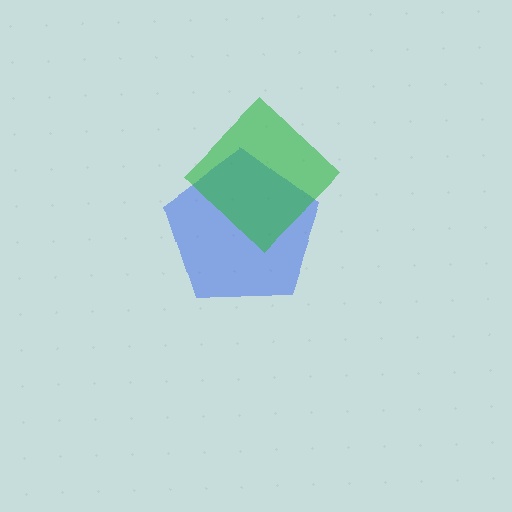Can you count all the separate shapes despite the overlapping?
Yes, there are 2 separate shapes.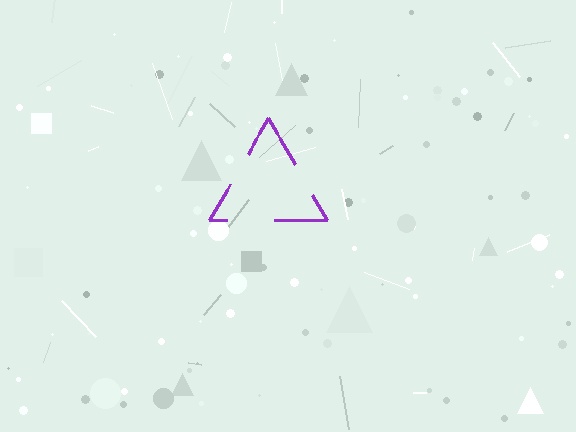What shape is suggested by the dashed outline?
The dashed outline suggests a triangle.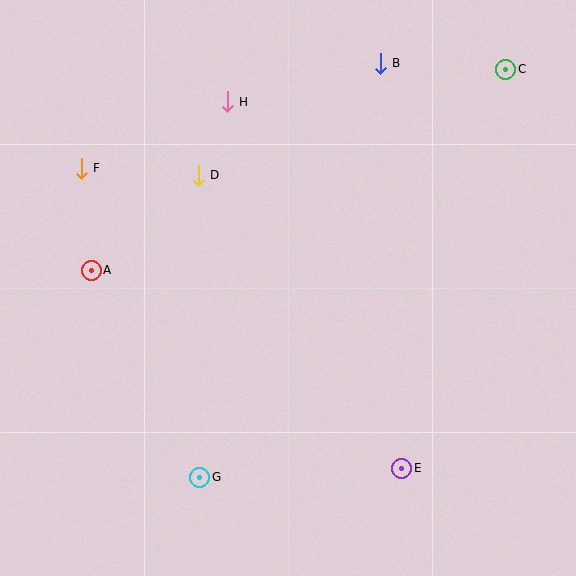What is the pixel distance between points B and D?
The distance between B and D is 214 pixels.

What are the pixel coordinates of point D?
Point D is at (198, 175).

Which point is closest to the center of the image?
Point D at (198, 175) is closest to the center.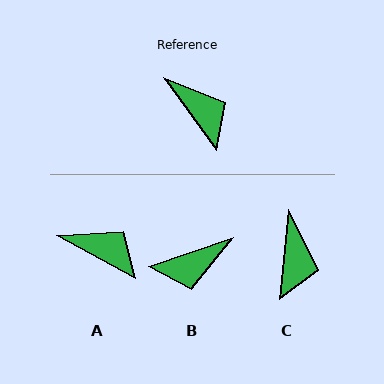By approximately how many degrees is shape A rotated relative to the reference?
Approximately 25 degrees counter-clockwise.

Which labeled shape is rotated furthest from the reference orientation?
B, about 107 degrees away.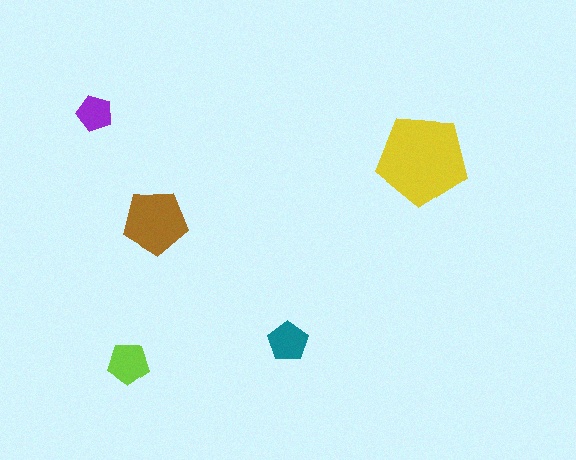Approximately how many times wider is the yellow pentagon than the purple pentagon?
About 2.5 times wider.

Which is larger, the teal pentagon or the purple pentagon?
The teal one.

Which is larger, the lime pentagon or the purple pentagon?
The lime one.